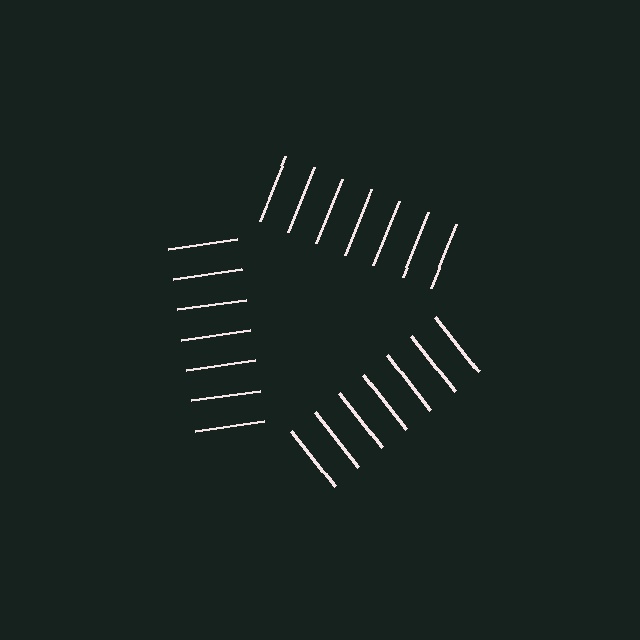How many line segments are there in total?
21 — 7 along each of the 3 edges.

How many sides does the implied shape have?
3 sides — the line-ends trace a triangle.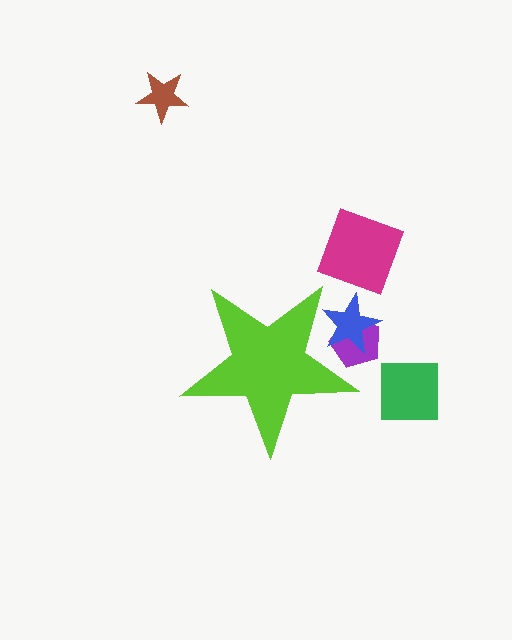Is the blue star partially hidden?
Yes, the blue star is partially hidden behind the lime star.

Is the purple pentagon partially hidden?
Yes, the purple pentagon is partially hidden behind the lime star.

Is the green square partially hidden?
No, the green square is fully visible.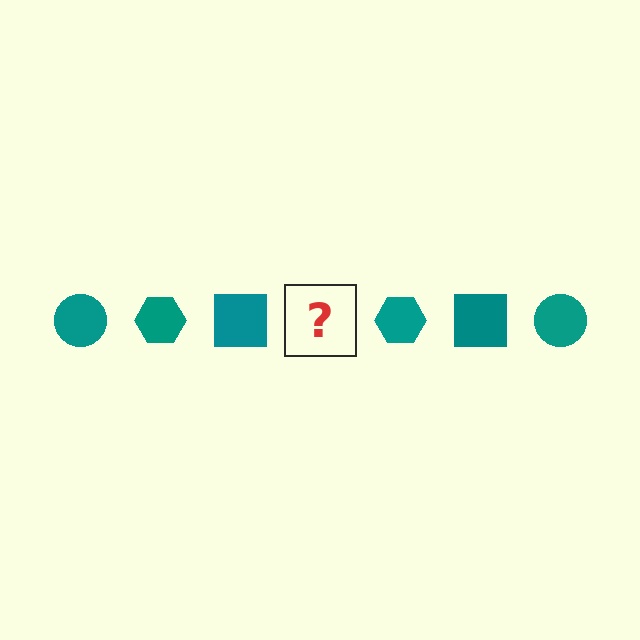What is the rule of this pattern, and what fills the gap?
The rule is that the pattern cycles through circle, hexagon, square shapes in teal. The gap should be filled with a teal circle.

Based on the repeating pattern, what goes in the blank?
The blank should be a teal circle.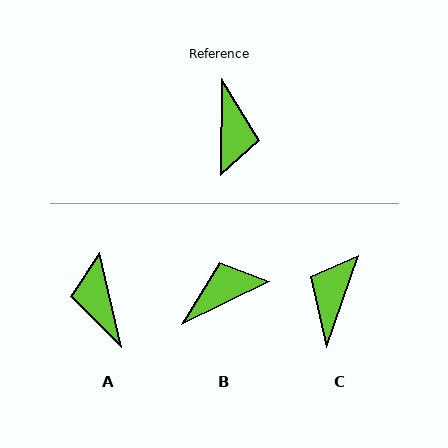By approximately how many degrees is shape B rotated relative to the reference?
Approximately 117 degrees counter-clockwise.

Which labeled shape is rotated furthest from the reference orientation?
A, about 166 degrees away.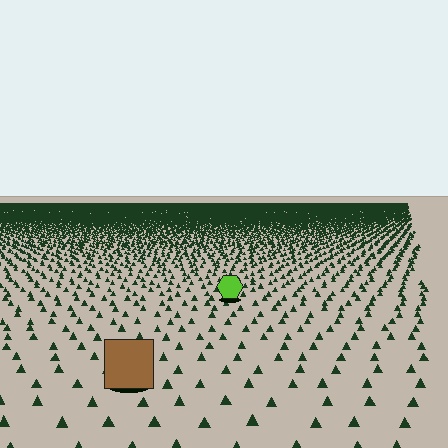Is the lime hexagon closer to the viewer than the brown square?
No. The brown square is closer — you can tell from the texture gradient: the ground texture is coarser near it.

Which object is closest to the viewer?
The brown square is closest. The texture marks near it are larger and more spread out.